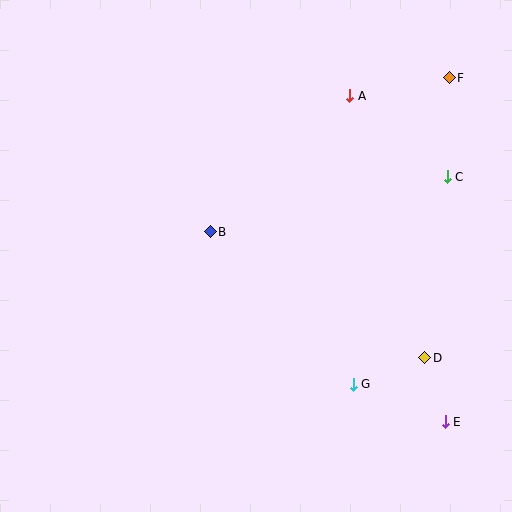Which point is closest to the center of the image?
Point B at (210, 232) is closest to the center.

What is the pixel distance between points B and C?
The distance between B and C is 243 pixels.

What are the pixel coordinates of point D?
Point D is at (425, 358).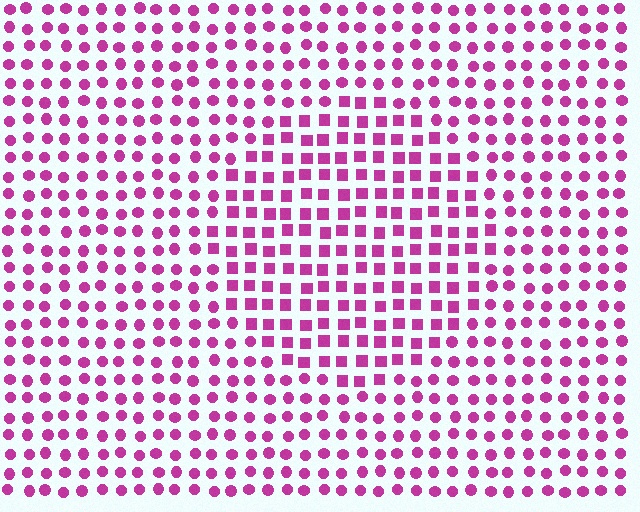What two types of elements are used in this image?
The image uses squares inside the circle region and circles outside it.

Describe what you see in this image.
The image is filled with small magenta elements arranged in a uniform grid. A circle-shaped region contains squares, while the surrounding area contains circles. The boundary is defined purely by the change in element shape.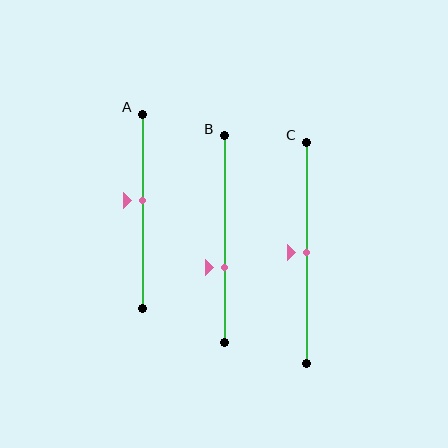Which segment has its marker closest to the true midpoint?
Segment C has its marker closest to the true midpoint.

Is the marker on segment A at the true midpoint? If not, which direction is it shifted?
No, the marker on segment A is shifted upward by about 6% of the segment length.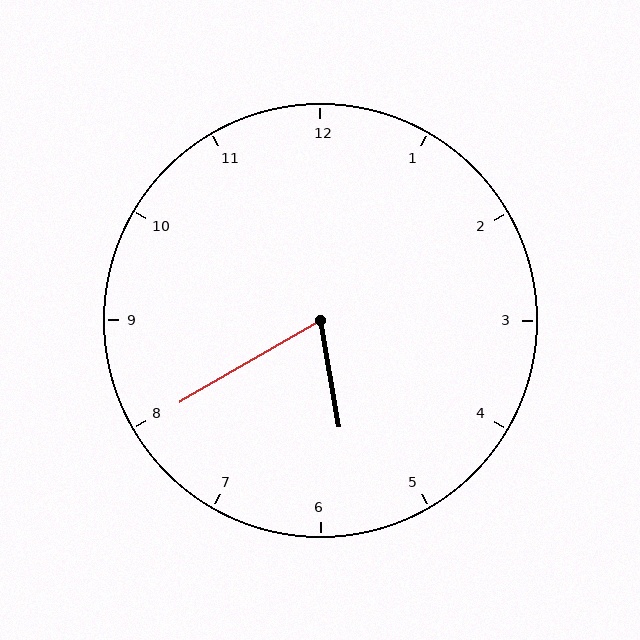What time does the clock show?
5:40.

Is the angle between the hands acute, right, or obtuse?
It is acute.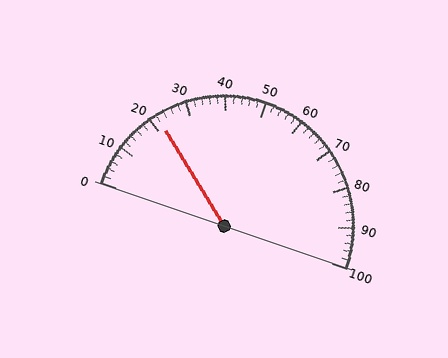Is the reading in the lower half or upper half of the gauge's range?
The reading is in the lower half of the range (0 to 100).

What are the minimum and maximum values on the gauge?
The gauge ranges from 0 to 100.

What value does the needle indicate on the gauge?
The needle indicates approximately 22.